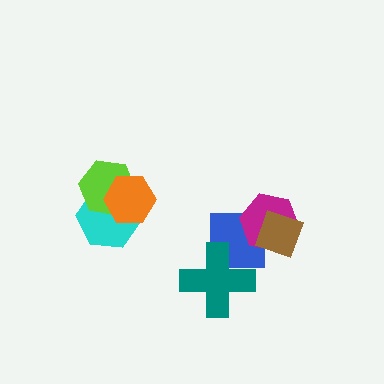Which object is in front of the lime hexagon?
The orange hexagon is in front of the lime hexagon.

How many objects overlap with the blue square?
3 objects overlap with the blue square.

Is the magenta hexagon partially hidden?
Yes, it is partially covered by another shape.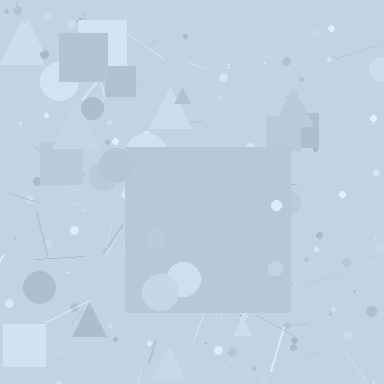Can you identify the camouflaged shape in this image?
The camouflaged shape is a square.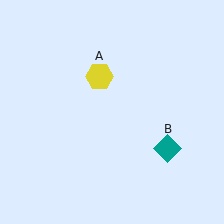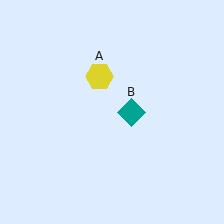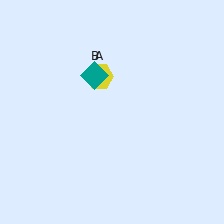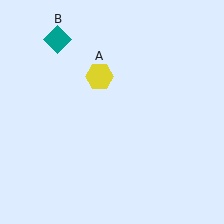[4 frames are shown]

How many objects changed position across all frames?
1 object changed position: teal diamond (object B).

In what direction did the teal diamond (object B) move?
The teal diamond (object B) moved up and to the left.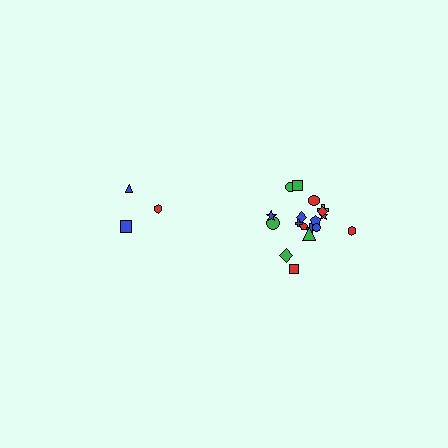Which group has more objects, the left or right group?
The right group.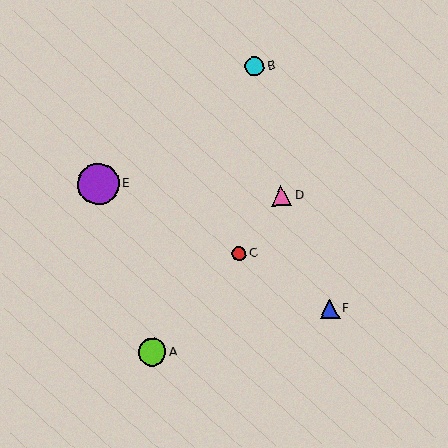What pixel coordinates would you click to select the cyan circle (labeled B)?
Click at (255, 66) to select the cyan circle B.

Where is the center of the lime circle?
The center of the lime circle is at (152, 352).